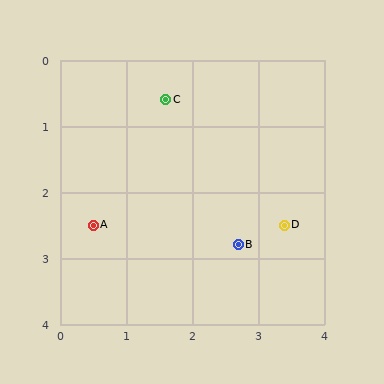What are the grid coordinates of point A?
Point A is at approximately (0.5, 2.5).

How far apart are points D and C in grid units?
Points D and C are about 2.6 grid units apart.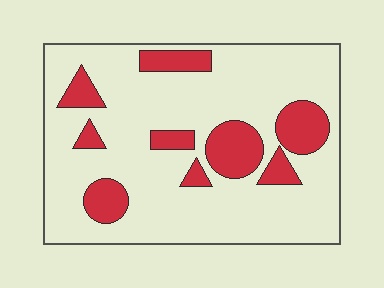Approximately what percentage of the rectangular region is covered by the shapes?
Approximately 20%.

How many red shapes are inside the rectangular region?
9.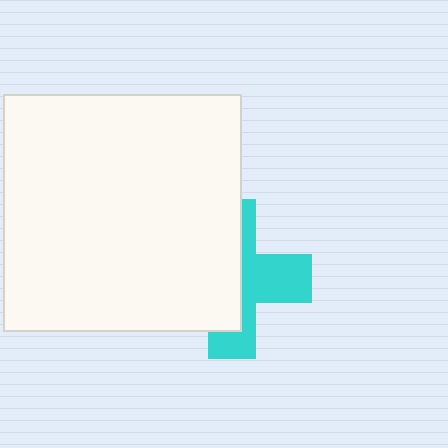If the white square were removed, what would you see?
You would see the complete cyan cross.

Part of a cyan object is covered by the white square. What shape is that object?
It is a cross.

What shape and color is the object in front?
The object in front is a white square.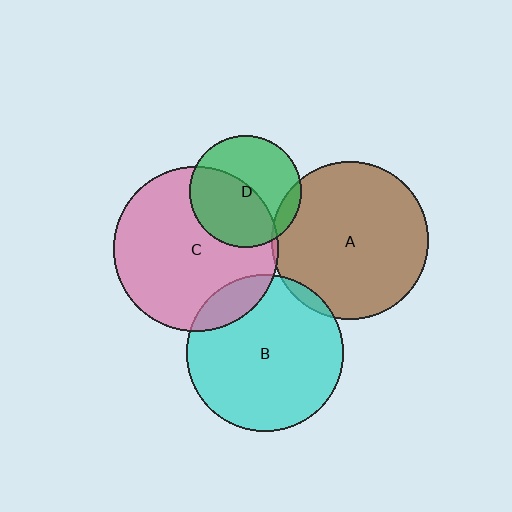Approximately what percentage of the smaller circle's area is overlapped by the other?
Approximately 10%.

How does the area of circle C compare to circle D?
Approximately 2.2 times.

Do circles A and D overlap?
Yes.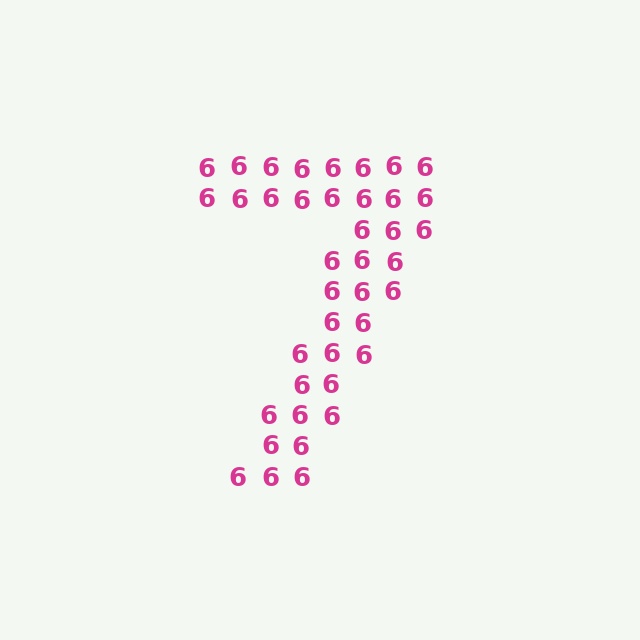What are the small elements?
The small elements are digit 6's.